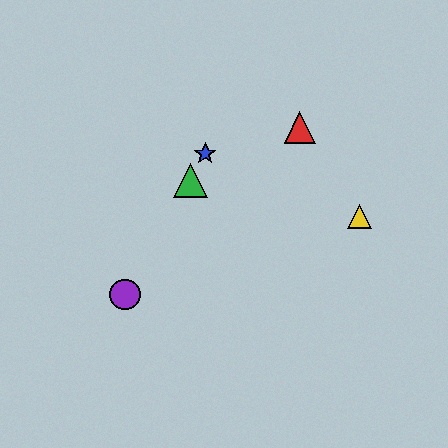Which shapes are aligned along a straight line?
The blue star, the green triangle, the purple circle are aligned along a straight line.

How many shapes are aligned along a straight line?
3 shapes (the blue star, the green triangle, the purple circle) are aligned along a straight line.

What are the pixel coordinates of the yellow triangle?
The yellow triangle is at (359, 217).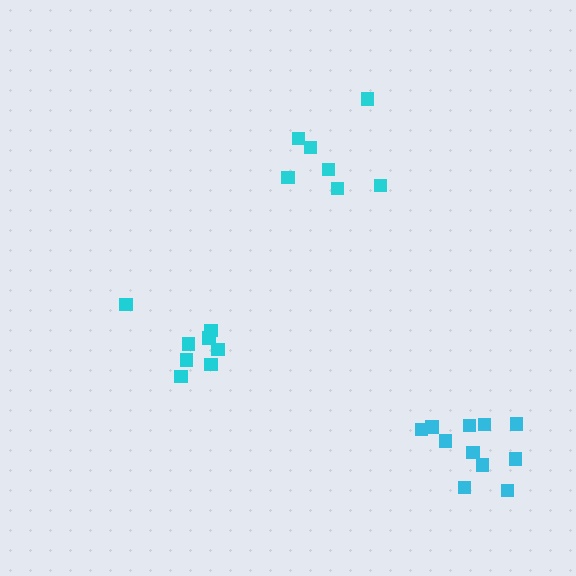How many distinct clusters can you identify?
There are 3 distinct clusters.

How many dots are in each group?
Group 1: 11 dots, Group 2: 7 dots, Group 3: 8 dots (26 total).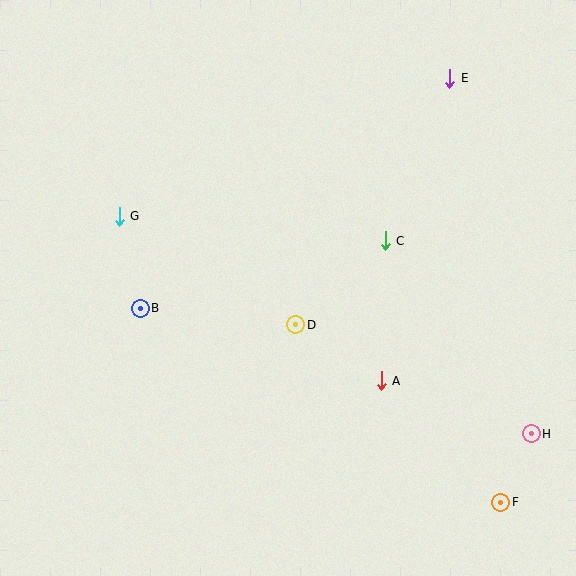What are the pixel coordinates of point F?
Point F is at (501, 502).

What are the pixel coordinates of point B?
Point B is at (140, 308).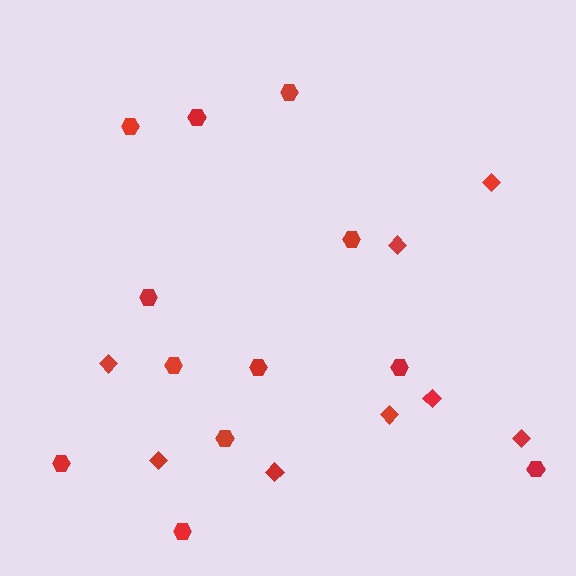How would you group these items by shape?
There are 2 groups: one group of hexagons (12) and one group of diamonds (8).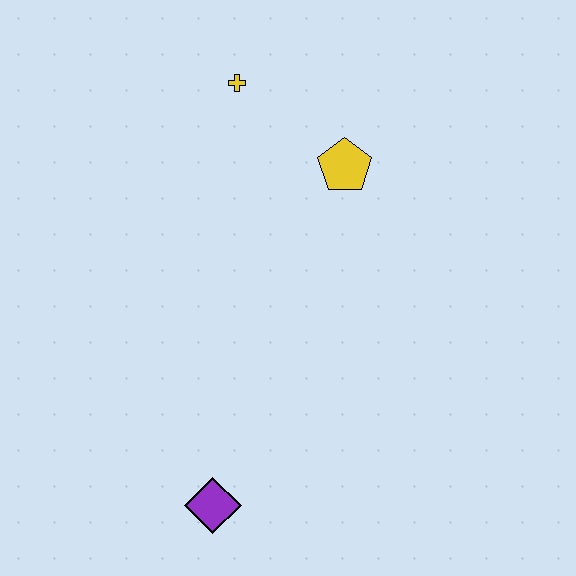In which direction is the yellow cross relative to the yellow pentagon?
The yellow cross is to the left of the yellow pentagon.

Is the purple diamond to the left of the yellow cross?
Yes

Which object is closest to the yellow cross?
The yellow pentagon is closest to the yellow cross.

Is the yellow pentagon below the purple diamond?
No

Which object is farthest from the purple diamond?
The yellow cross is farthest from the purple diamond.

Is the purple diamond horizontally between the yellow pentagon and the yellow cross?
No